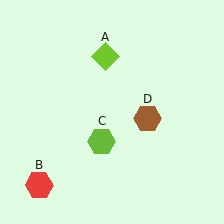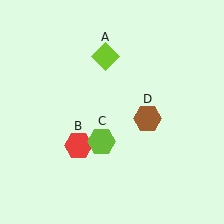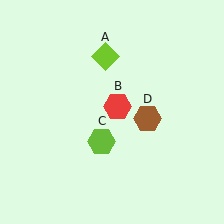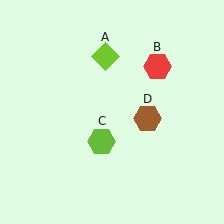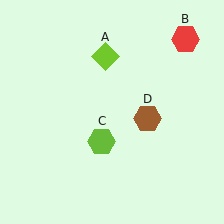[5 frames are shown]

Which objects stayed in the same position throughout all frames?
Lime diamond (object A) and lime hexagon (object C) and brown hexagon (object D) remained stationary.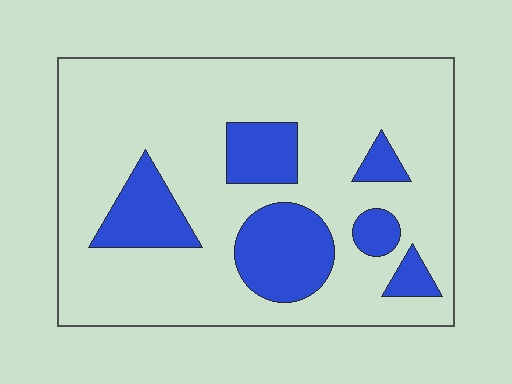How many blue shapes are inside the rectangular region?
6.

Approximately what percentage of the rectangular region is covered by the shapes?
Approximately 20%.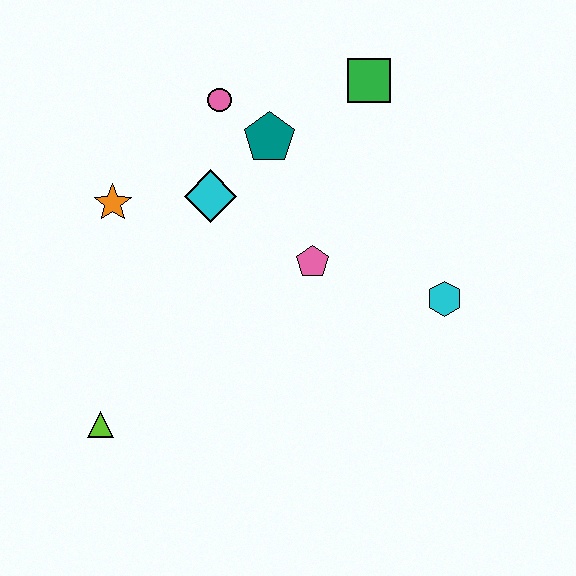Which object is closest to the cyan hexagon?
The pink pentagon is closest to the cyan hexagon.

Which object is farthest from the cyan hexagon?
The lime triangle is farthest from the cyan hexagon.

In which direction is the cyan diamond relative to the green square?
The cyan diamond is to the left of the green square.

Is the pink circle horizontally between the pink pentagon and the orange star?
Yes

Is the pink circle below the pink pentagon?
No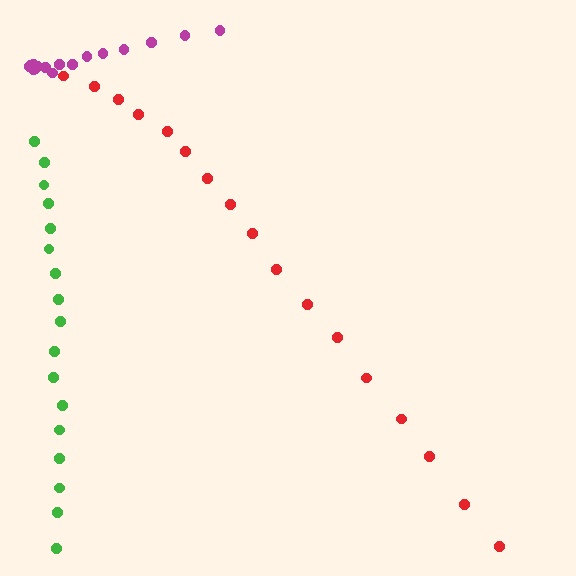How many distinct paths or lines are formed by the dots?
There are 3 distinct paths.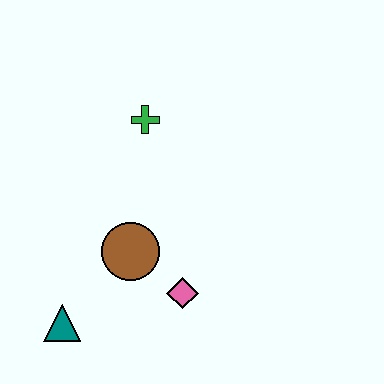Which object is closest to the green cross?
The brown circle is closest to the green cross.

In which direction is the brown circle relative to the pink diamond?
The brown circle is to the left of the pink diamond.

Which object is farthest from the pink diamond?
The green cross is farthest from the pink diamond.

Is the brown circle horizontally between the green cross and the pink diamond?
No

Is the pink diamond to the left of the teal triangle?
No